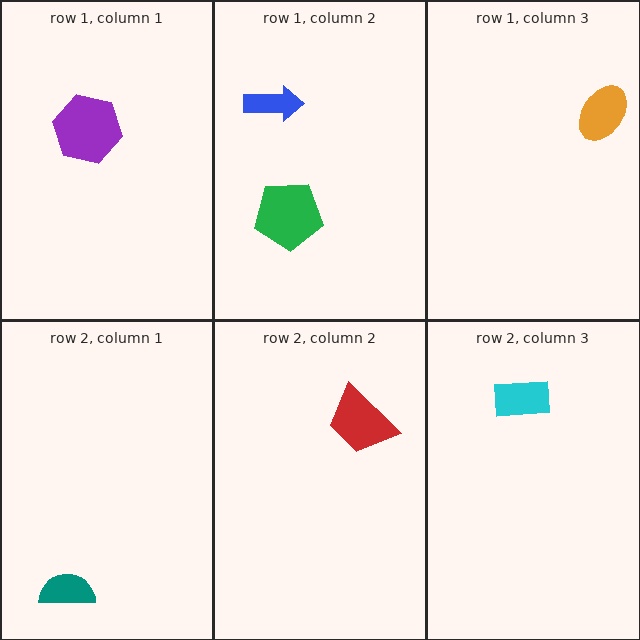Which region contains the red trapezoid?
The row 2, column 2 region.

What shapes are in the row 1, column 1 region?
The purple hexagon.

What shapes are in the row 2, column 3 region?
The cyan rectangle.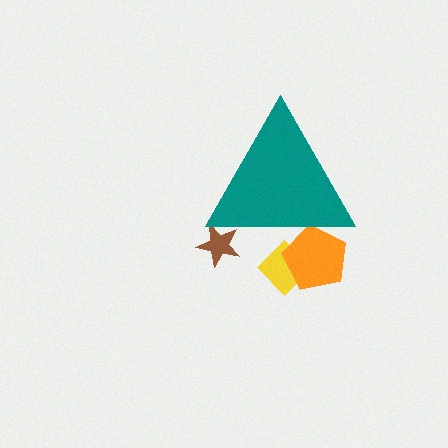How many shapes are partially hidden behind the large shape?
3 shapes are partially hidden.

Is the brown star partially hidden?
Yes, the brown star is partially hidden behind the teal triangle.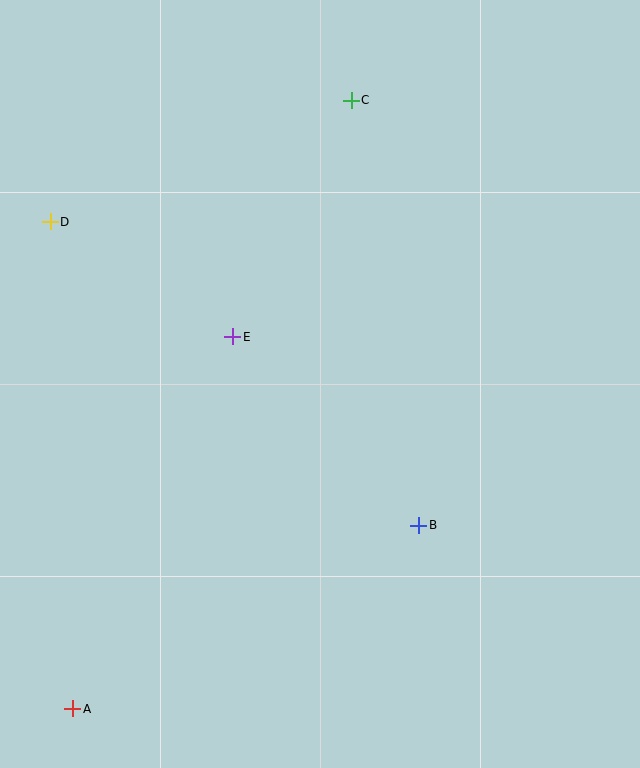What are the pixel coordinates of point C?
Point C is at (351, 100).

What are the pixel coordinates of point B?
Point B is at (419, 525).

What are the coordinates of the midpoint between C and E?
The midpoint between C and E is at (292, 218).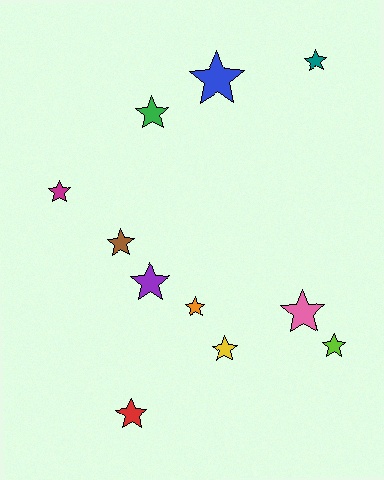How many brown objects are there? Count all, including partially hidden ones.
There is 1 brown object.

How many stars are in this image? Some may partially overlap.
There are 11 stars.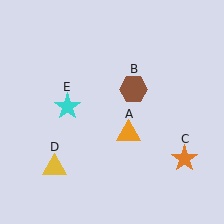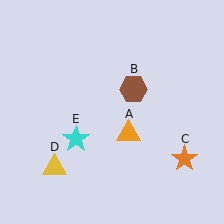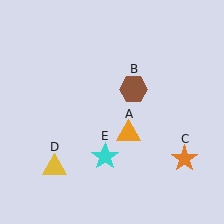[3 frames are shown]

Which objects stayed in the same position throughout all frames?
Orange triangle (object A) and brown hexagon (object B) and orange star (object C) and yellow triangle (object D) remained stationary.